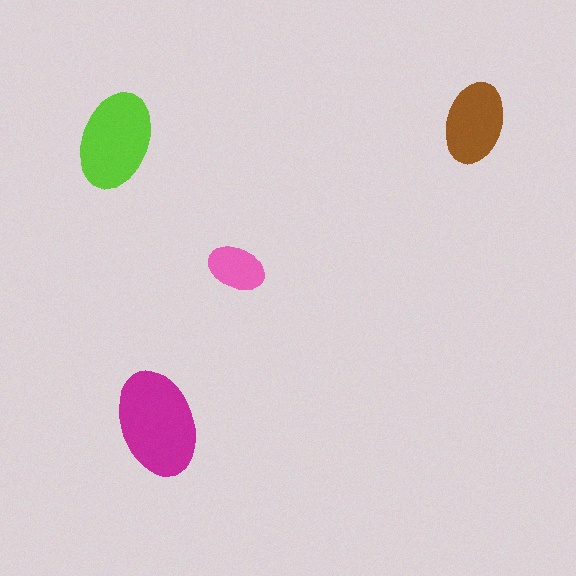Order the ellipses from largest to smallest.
the magenta one, the lime one, the brown one, the pink one.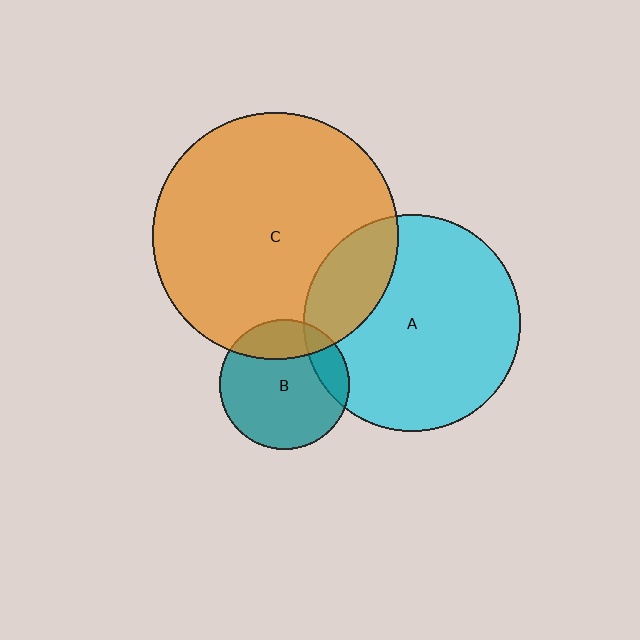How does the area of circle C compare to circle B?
Approximately 3.6 times.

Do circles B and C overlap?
Yes.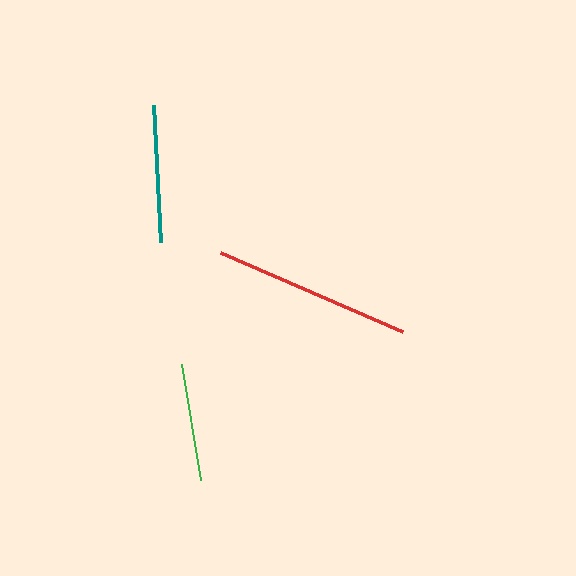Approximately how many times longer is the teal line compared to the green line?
The teal line is approximately 1.2 times the length of the green line.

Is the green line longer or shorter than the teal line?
The teal line is longer than the green line.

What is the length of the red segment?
The red segment is approximately 199 pixels long.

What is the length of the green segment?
The green segment is approximately 118 pixels long.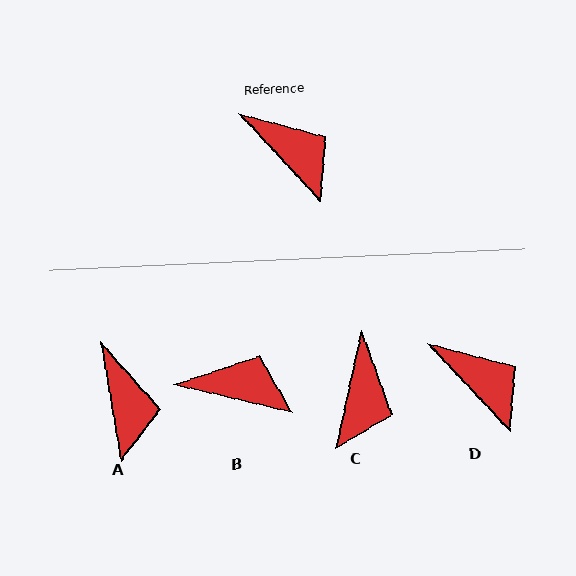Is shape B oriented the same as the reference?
No, it is off by about 34 degrees.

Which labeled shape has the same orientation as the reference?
D.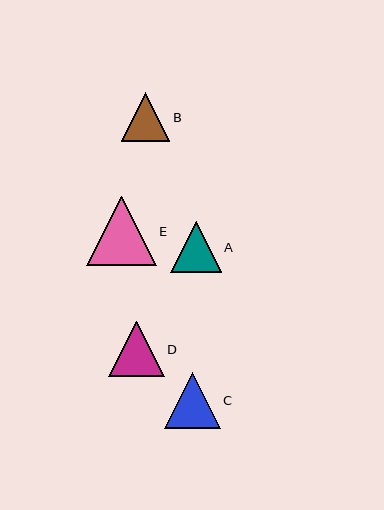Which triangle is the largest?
Triangle E is the largest with a size of approximately 70 pixels.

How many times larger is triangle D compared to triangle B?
Triangle D is approximately 1.1 times the size of triangle B.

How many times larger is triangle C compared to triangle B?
Triangle C is approximately 1.1 times the size of triangle B.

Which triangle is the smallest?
Triangle B is the smallest with a size of approximately 49 pixels.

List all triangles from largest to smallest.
From largest to smallest: E, C, D, A, B.